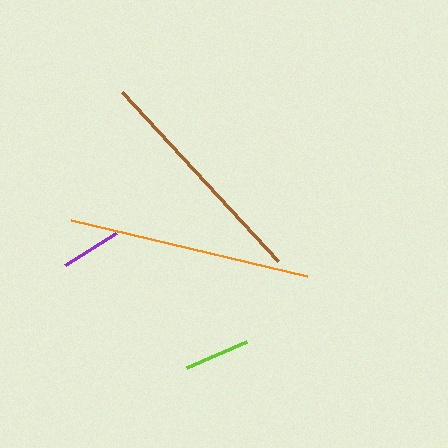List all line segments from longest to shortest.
From longest to shortest: orange, brown, lime, purple.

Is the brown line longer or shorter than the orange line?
The orange line is longer than the brown line.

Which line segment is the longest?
The orange line is the longest at approximately 242 pixels.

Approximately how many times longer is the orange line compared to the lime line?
The orange line is approximately 3.7 times the length of the lime line.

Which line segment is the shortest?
The purple line is the shortest at approximately 61 pixels.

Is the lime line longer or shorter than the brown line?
The brown line is longer than the lime line.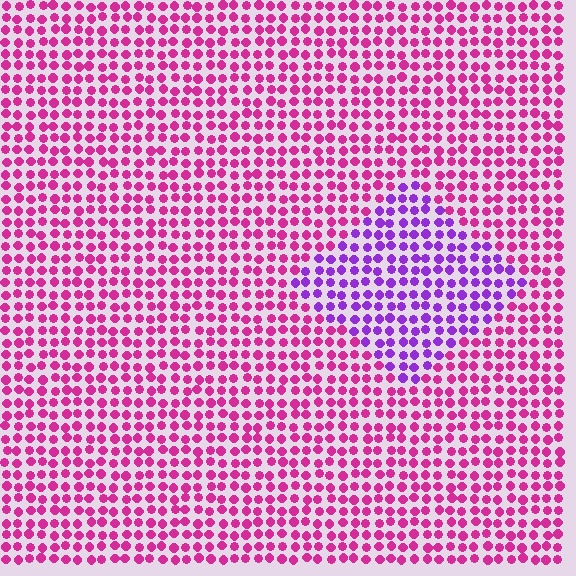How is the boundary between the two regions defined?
The boundary is defined purely by a slight shift in hue (about 44 degrees). Spacing, size, and orientation are identical on both sides.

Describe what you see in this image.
The image is filled with small magenta elements in a uniform arrangement. A diamond-shaped region is visible where the elements are tinted to a slightly different hue, forming a subtle color boundary.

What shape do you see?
I see a diamond.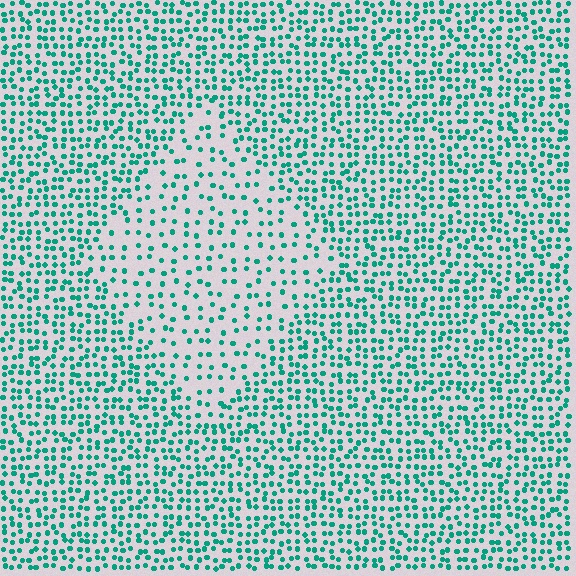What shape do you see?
I see a diamond.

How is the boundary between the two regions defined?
The boundary is defined by a change in element density (approximately 2.0x ratio). All elements are the same color, size, and shape.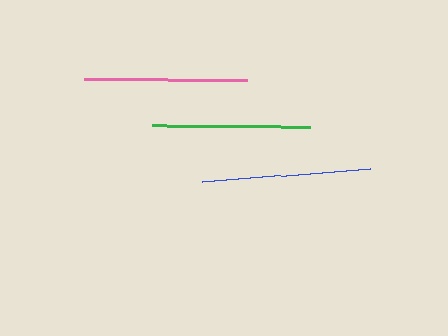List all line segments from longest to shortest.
From longest to shortest: blue, pink, green.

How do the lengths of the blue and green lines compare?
The blue and green lines are approximately the same length.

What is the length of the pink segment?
The pink segment is approximately 163 pixels long.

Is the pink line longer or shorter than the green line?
The pink line is longer than the green line.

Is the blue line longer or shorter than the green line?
The blue line is longer than the green line.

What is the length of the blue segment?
The blue segment is approximately 169 pixels long.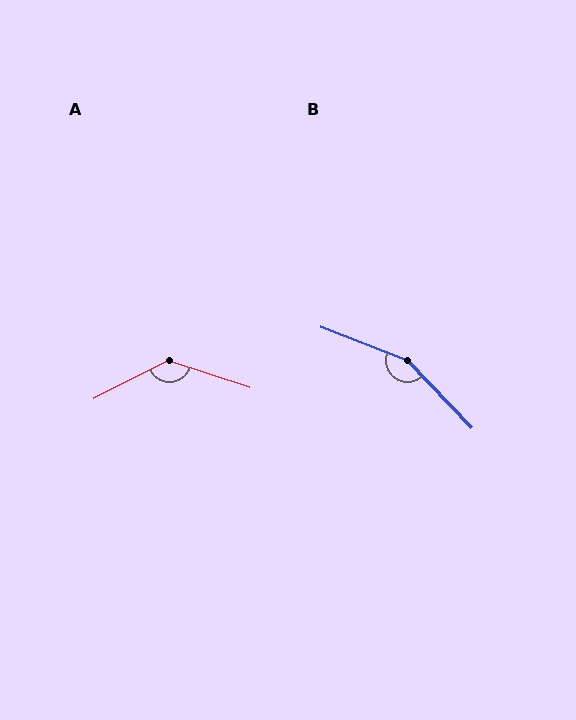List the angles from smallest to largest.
A (135°), B (155°).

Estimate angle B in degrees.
Approximately 155 degrees.